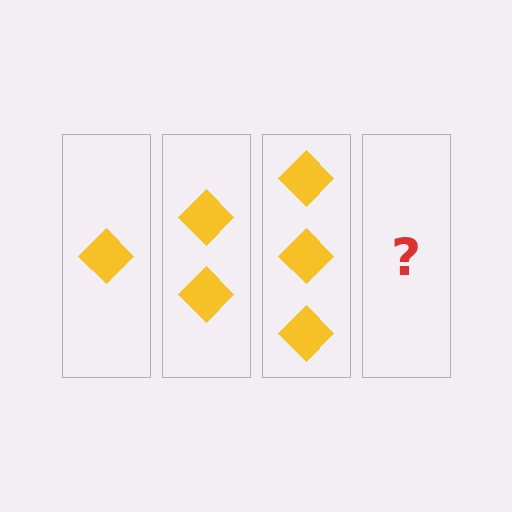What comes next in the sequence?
The next element should be 4 diamonds.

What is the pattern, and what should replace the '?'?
The pattern is that each step adds one more diamond. The '?' should be 4 diamonds.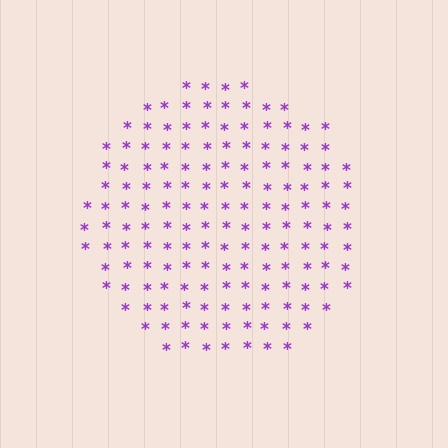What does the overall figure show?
The overall figure shows a circle.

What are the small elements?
The small elements are asterisks.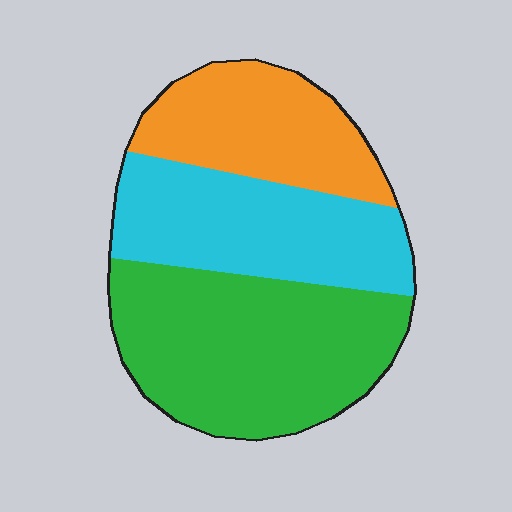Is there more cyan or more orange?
Cyan.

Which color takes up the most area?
Green, at roughly 45%.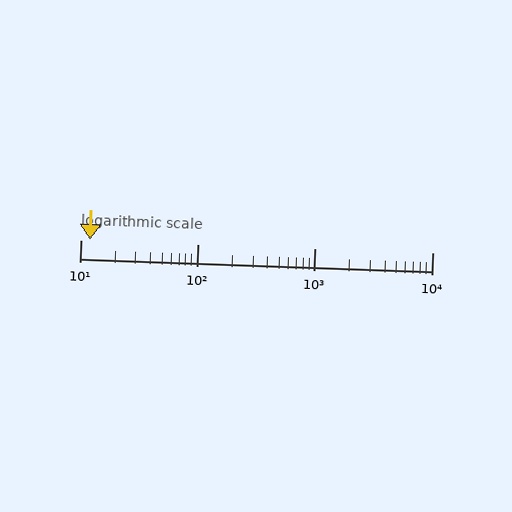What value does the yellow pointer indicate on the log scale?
The pointer indicates approximately 12.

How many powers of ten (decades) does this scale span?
The scale spans 3 decades, from 10 to 10000.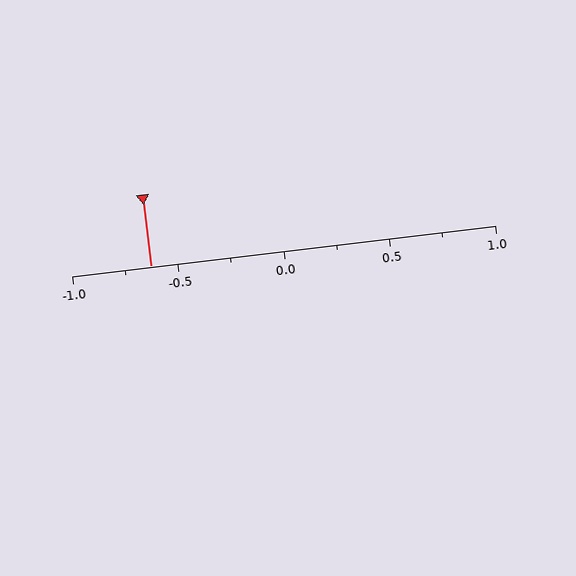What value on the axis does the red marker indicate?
The marker indicates approximately -0.62.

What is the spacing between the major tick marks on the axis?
The major ticks are spaced 0.5 apart.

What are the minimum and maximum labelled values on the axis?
The axis runs from -1.0 to 1.0.